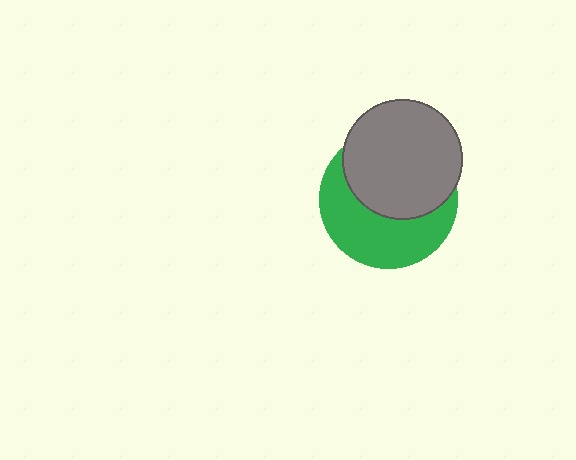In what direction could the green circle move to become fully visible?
The green circle could move down. That would shift it out from behind the gray circle entirely.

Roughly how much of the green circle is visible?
About half of it is visible (roughly 49%).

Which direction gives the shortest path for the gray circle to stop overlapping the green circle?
Moving up gives the shortest separation.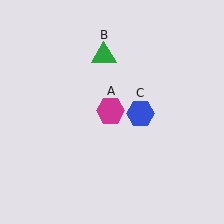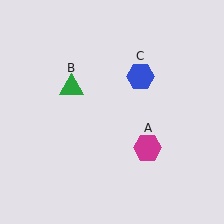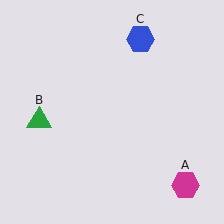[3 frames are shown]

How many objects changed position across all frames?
3 objects changed position: magenta hexagon (object A), green triangle (object B), blue hexagon (object C).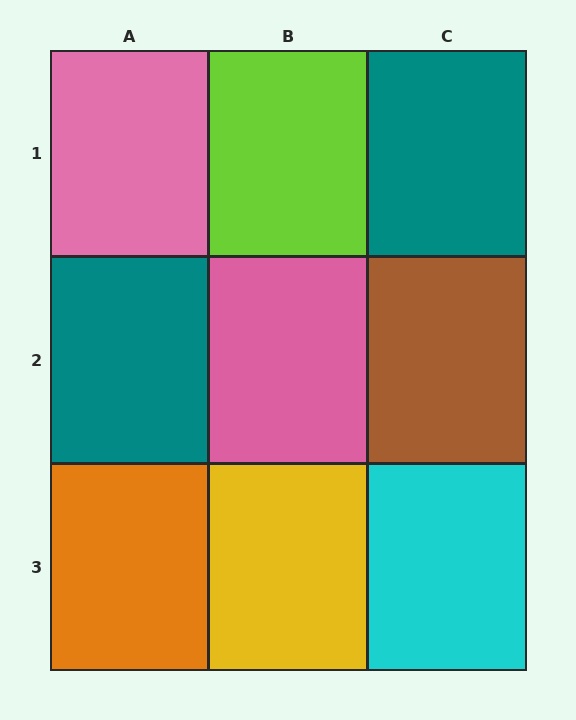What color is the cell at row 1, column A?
Pink.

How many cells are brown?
1 cell is brown.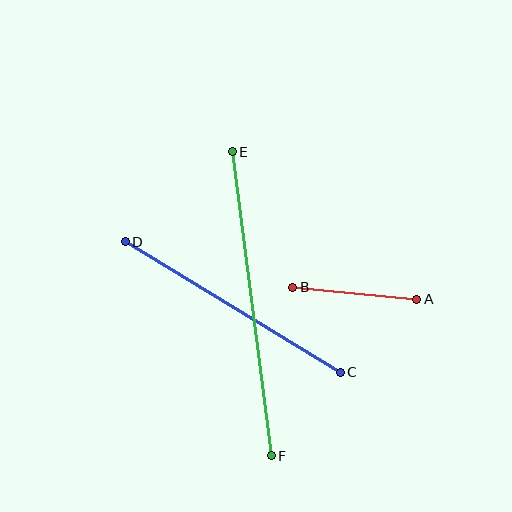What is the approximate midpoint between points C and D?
The midpoint is at approximately (233, 307) pixels.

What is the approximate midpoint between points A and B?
The midpoint is at approximately (355, 293) pixels.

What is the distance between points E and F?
The distance is approximately 307 pixels.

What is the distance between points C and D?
The distance is approximately 251 pixels.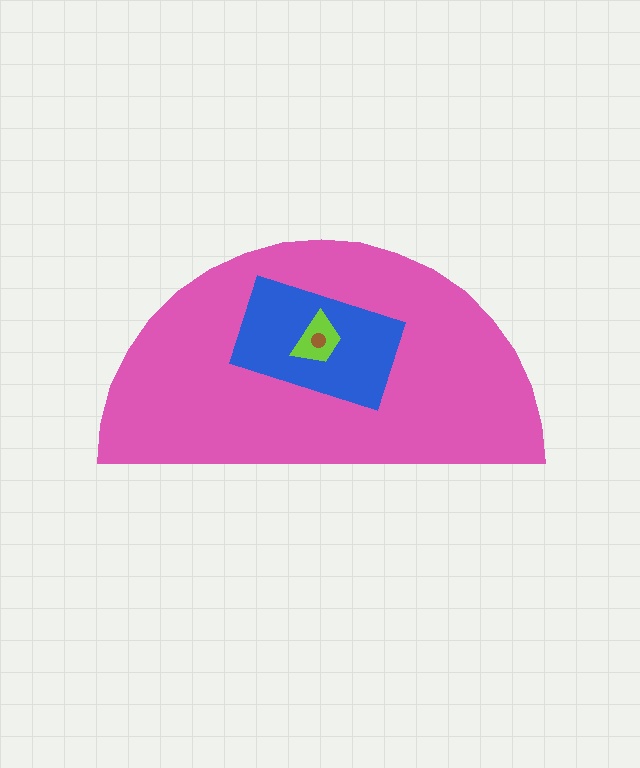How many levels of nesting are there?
4.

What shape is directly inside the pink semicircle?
The blue rectangle.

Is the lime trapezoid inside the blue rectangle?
Yes.